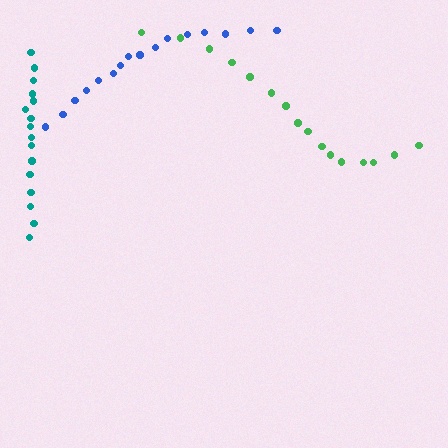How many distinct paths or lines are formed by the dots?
There are 3 distinct paths.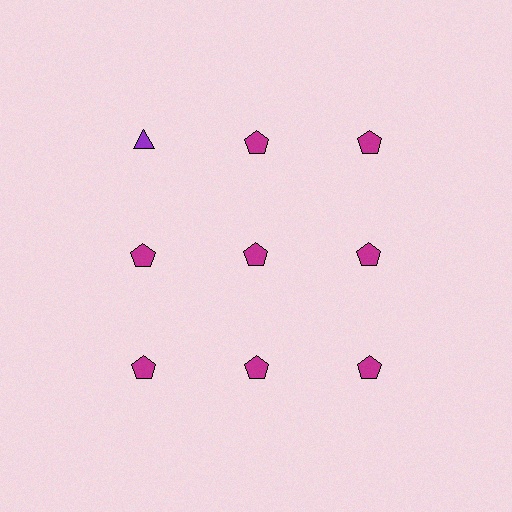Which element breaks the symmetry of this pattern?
The purple triangle in the top row, leftmost column breaks the symmetry. All other shapes are magenta pentagons.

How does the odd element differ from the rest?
It differs in both color (purple instead of magenta) and shape (triangle instead of pentagon).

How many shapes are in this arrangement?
There are 9 shapes arranged in a grid pattern.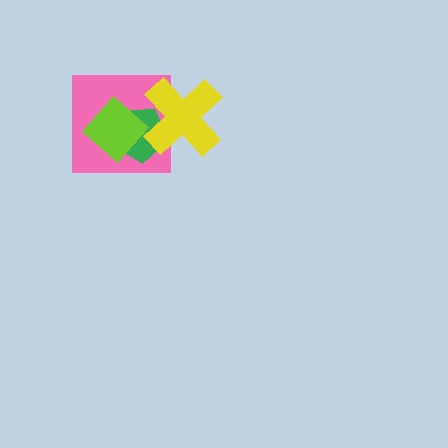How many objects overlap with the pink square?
3 objects overlap with the pink square.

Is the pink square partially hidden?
Yes, it is partially covered by another shape.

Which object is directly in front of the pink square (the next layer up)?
The green pentagon is directly in front of the pink square.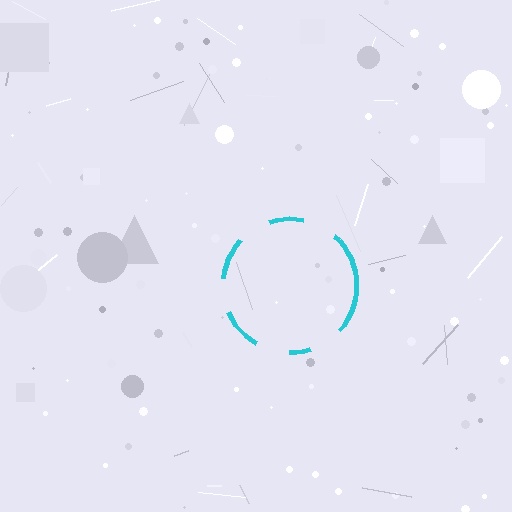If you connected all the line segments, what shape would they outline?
They would outline a circle.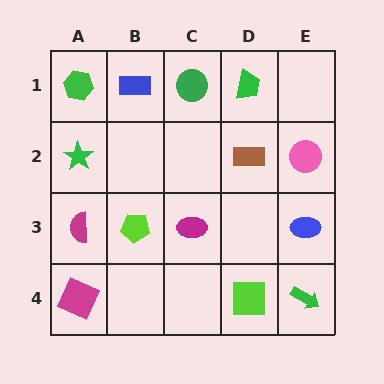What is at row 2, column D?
A brown rectangle.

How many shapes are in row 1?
4 shapes.